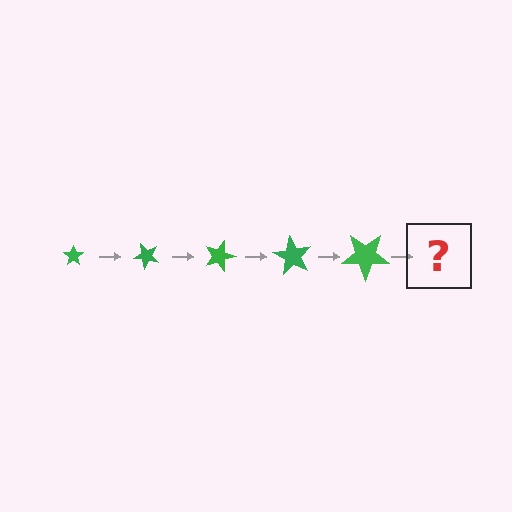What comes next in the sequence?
The next element should be a star, larger than the previous one and rotated 225 degrees from the start.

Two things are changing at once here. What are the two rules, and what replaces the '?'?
The two rules are that the star grows larger each step and it rotates 45 degrees each step. The '?' should be a star, larger than the previous one and rotated 225 degrees from the start.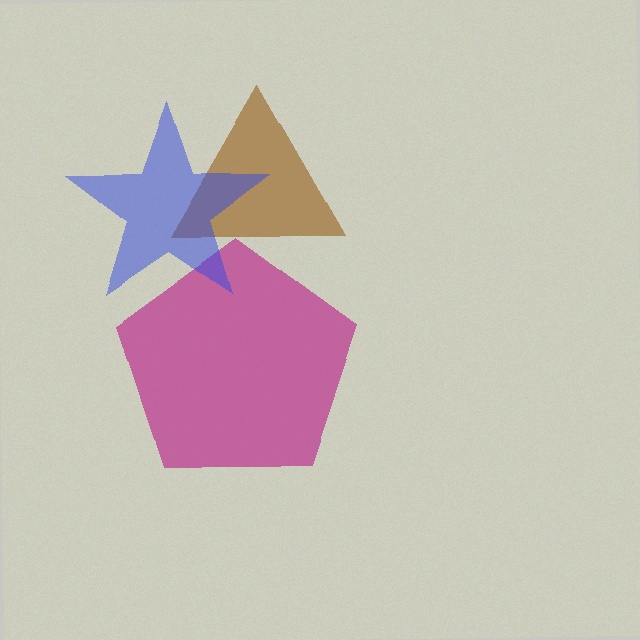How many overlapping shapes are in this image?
There are 3 overlapping shapes in the image.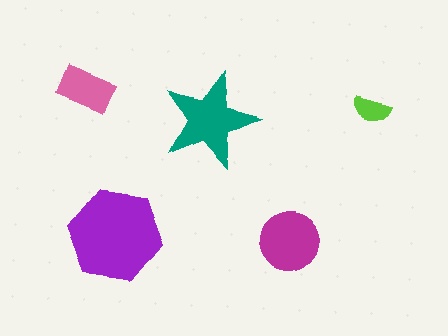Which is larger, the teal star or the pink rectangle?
The teal star.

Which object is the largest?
The purple hexagon.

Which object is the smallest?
The lime semicircle.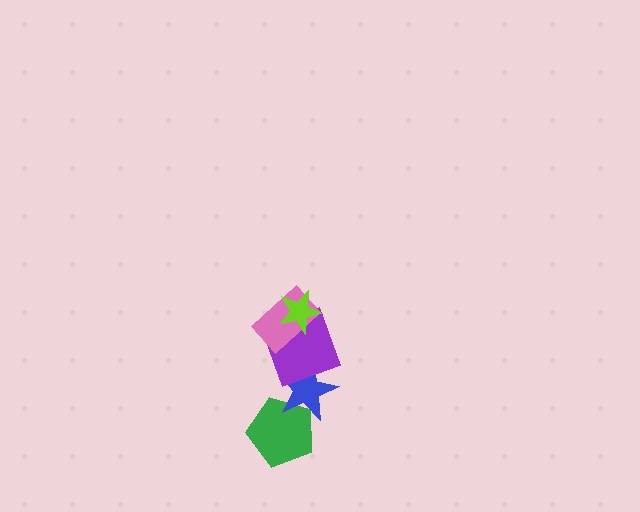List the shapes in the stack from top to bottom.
From top to bottom: the lime star, the pink rectangle, the purple square, the blue star, the green pentagon.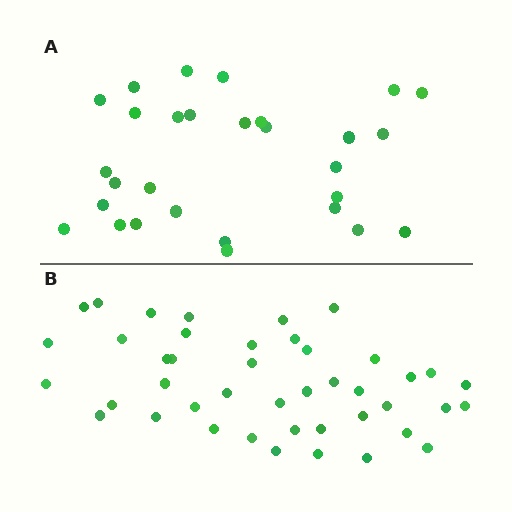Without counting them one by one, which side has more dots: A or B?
Region B (the bottom region) has more dots.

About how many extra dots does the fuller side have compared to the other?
Region B has approximately 15 more dots than region A.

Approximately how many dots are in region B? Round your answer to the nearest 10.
About 40 dots. (The exact count is 43, which rounds to 40.)